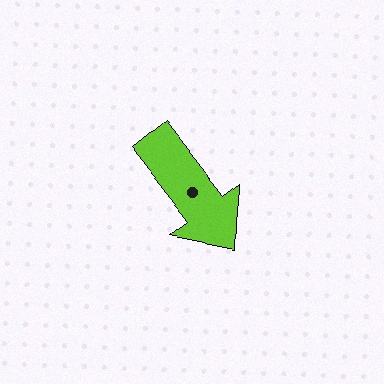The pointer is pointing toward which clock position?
Roughly 5 o'clock.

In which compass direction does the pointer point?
Southeast.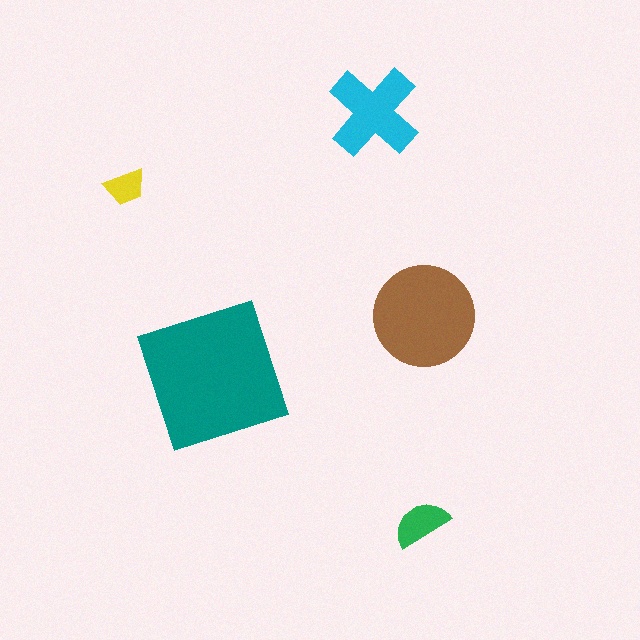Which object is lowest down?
The green semicircle is bottommost.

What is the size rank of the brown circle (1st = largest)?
2nd.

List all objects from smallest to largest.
The yellow trapezoid, the green semicircle, the cyan cross, the brown circle, the teal square.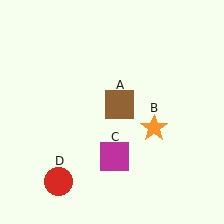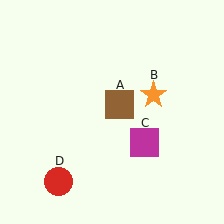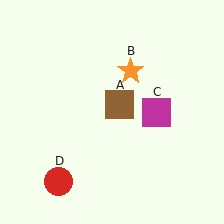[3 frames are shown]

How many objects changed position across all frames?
2 objects changed position: orange star (object B), magenta square (object C).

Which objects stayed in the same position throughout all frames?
Brown square (object A) and red circle (object D) remained stationary.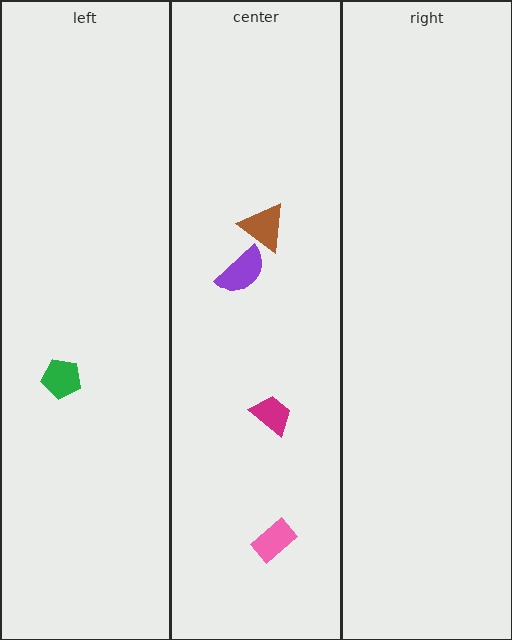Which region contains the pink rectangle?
The center region.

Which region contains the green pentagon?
The left region.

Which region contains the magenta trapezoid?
The center region.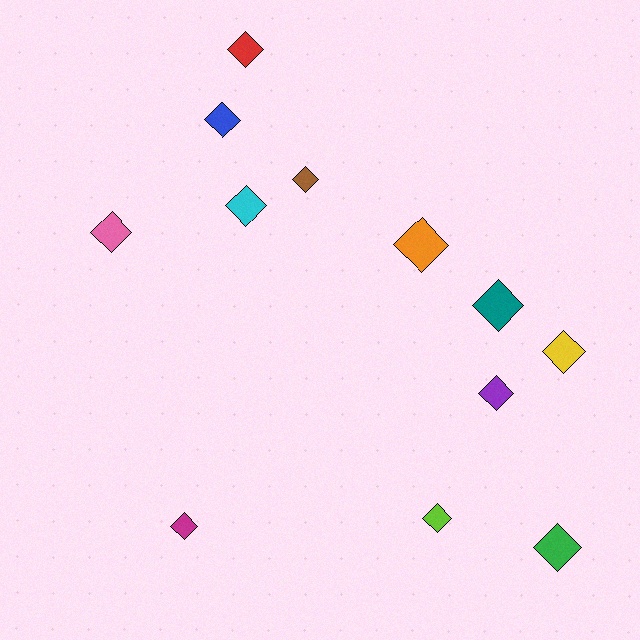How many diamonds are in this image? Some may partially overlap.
There are 12 diamonds.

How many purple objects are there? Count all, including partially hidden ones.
There is 1 purple object.